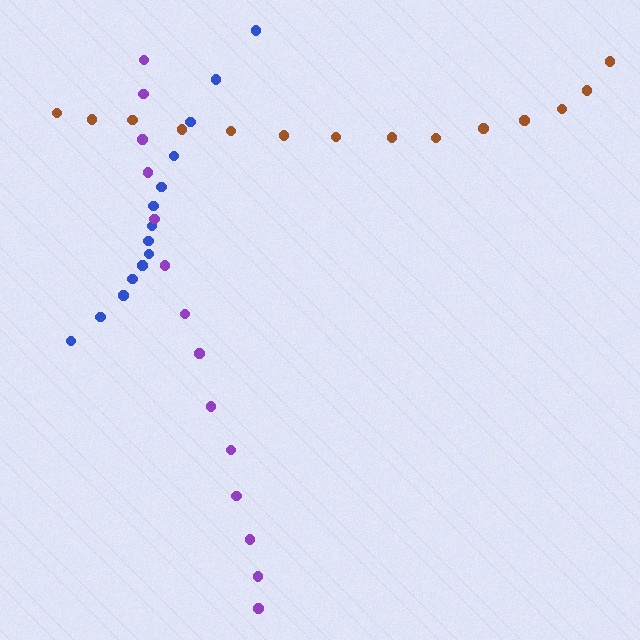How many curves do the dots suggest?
There are 3 distinct paths.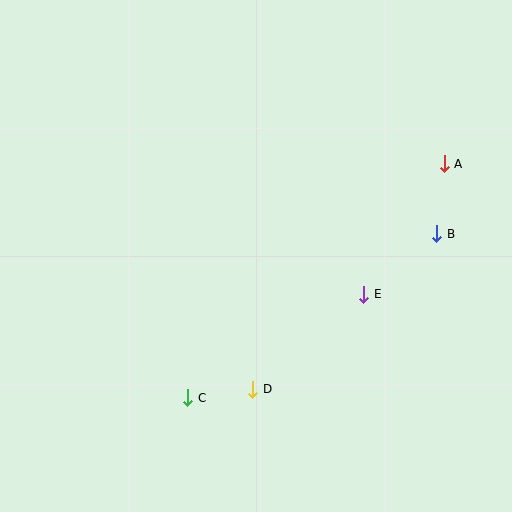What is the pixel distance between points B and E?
The distance between B and E is 95 pixels.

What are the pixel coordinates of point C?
Point C is at (188, 398).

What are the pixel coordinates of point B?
Point B is at (437, 234).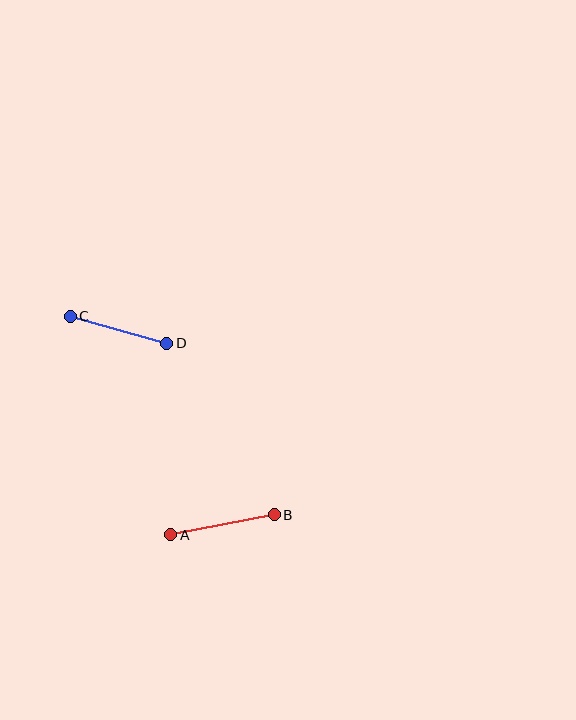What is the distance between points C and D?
The distance is approximately 100 pixels.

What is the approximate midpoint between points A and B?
The midpoint is at approximately (222, 525) pixels.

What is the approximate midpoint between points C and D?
The midpoint is at approximately (119, 330) pixels.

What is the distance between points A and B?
The distance is approximately 105 pixels.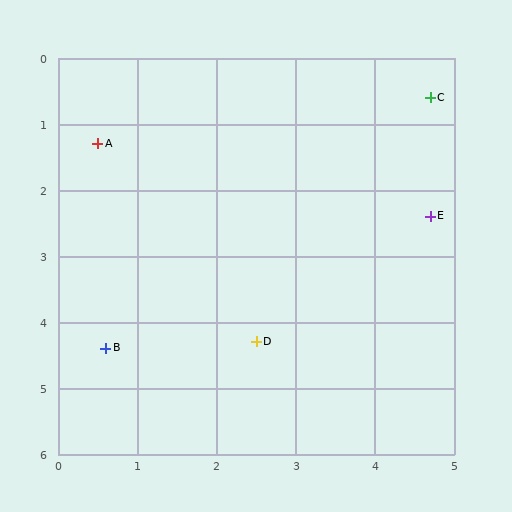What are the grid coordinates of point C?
Point C is at approximately (4.7, 0.6).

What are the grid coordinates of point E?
Point E is at approximately (4.7, 2.4).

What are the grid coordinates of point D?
Point D is at approximately (2.5, 4.3).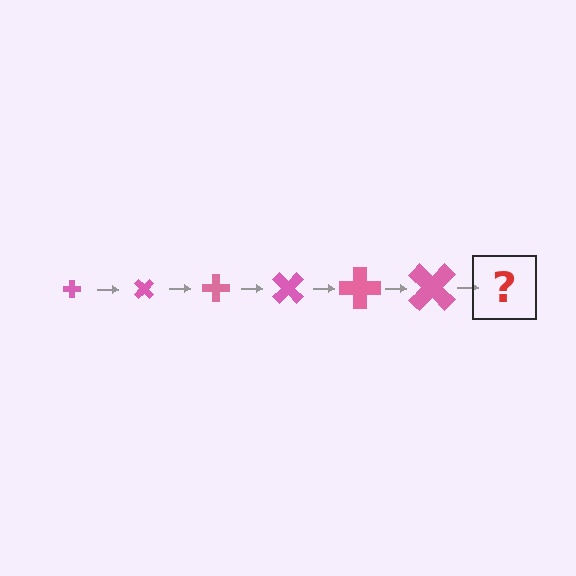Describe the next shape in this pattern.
It should be a cross, larger than the previous one and rotated 270 degrees from the start.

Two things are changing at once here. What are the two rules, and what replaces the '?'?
The two rules are that the cross grows larger each step and it rotates 45 degrees each step. The '?' should be a cross, larger than the previous one and rotated 270 degrees from the start.